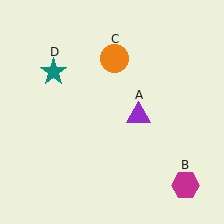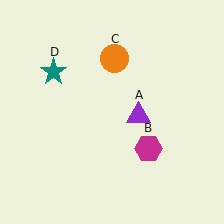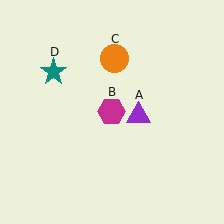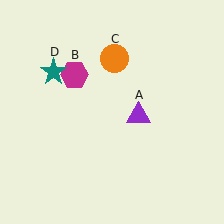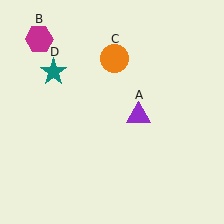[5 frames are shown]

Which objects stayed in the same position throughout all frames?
Purple triangle (object A) and orange circle (object C) and teal star (object D) remained stationary.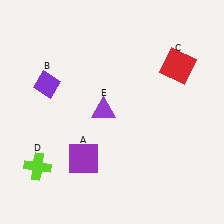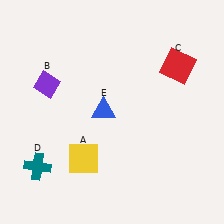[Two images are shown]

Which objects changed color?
A changed from purple to yellow. D changed from lime to teal. E changed from purple to blue.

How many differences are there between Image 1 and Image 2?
There are 3 differences between the two images.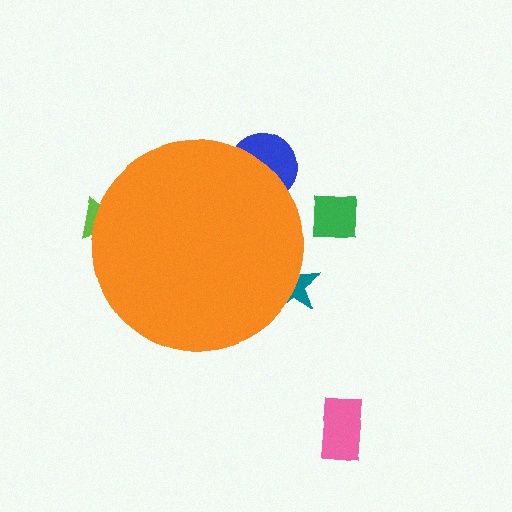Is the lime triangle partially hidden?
Yes, the lime triangle is partially hidden behind the orange circle.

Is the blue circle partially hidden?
Yes, the blue circle is partially hidden behind the orange circle.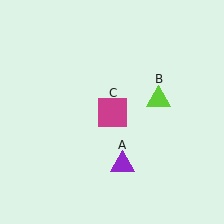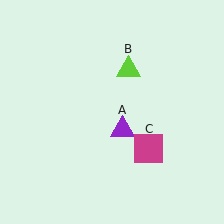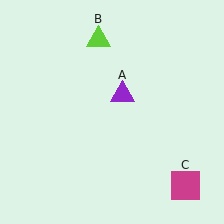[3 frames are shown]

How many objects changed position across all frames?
3 objects changed position: purple triangle (object A), lime triangle (object B), magenta square (object C).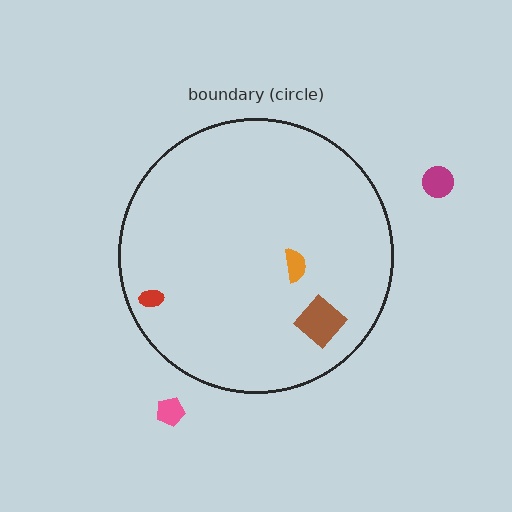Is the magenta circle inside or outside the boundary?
Outside.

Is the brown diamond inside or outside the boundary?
Inside.